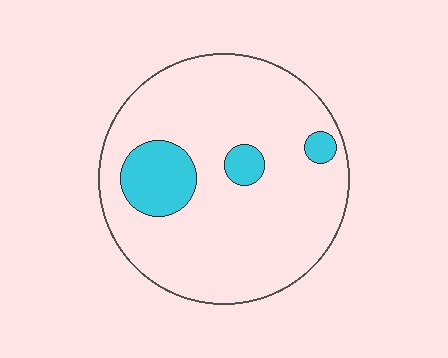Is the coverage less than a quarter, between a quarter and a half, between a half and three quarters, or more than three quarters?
Less than a quarter.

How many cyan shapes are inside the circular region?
3.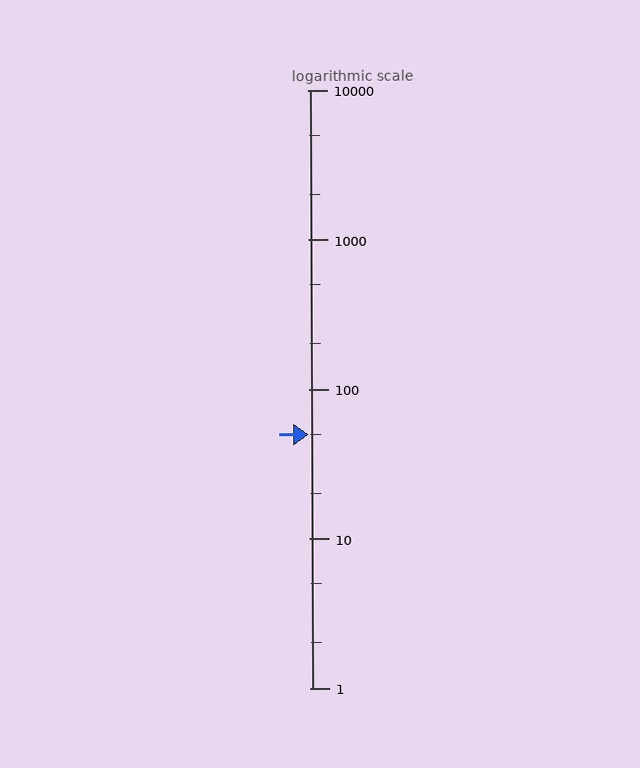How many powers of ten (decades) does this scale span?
The scale spans 4 decades, from 1 to 10000.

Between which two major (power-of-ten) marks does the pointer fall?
The pointer is between 10 and 100.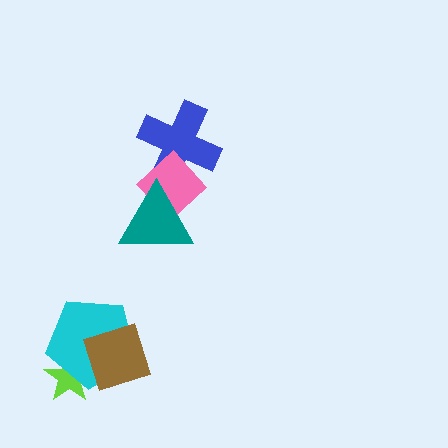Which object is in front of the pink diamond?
The teal triangle is in front of the pink diamond.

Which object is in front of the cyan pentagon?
The brown square is in front of the cyan pentagon.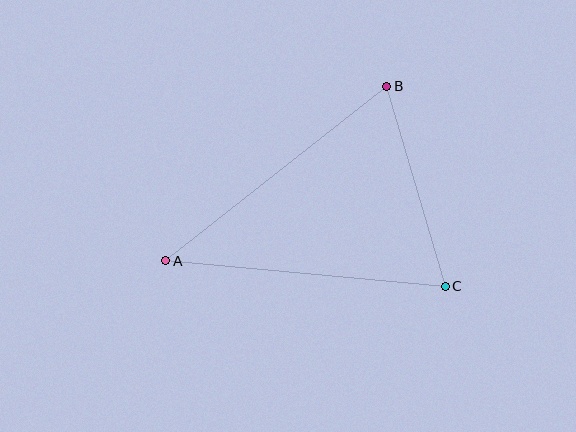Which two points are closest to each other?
Points B and C are closest to each other.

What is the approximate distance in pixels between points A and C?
The distance between A and C is approximately 281 pixels.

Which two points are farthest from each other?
Points A and B are farthest from each other.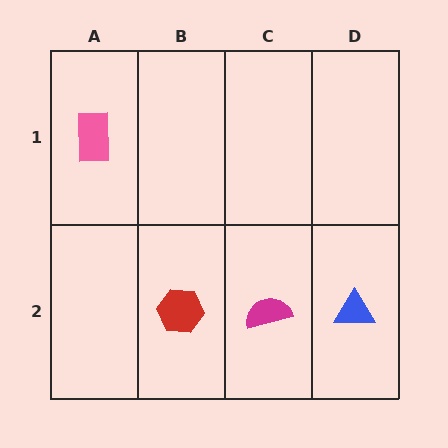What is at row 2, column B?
A red hexagon.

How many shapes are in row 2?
3 shapes.